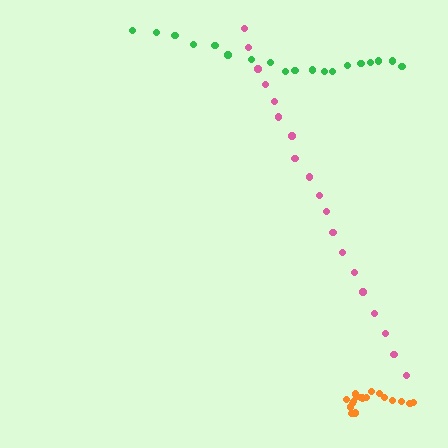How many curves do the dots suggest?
There are 3 distinct paths.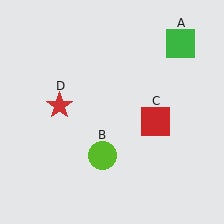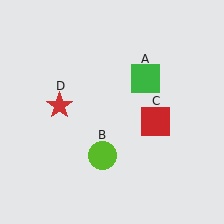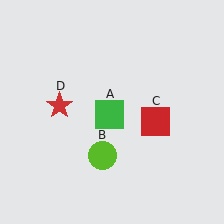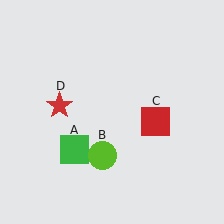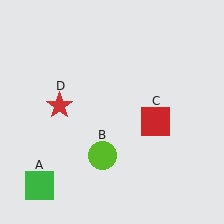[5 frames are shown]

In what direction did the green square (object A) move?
The green square (object A) moved down and to the left.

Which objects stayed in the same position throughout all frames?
Lime circle (object B) and red square (object C) and red star (object D) remained stationary.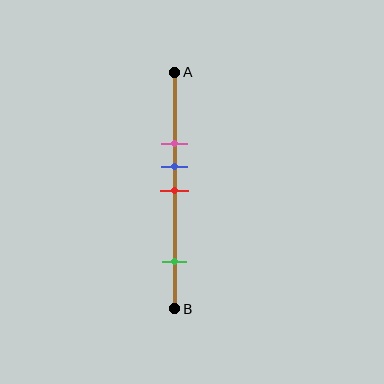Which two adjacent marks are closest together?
The blue and red marks are the closest adjacent pair.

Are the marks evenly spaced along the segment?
No, the marks are not evenly spaced.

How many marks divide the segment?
There are 4 marks dividing the segment.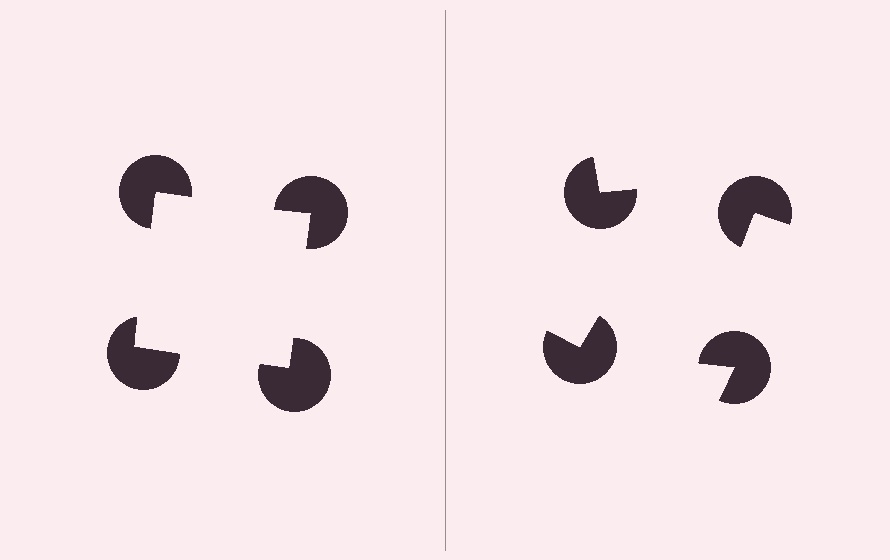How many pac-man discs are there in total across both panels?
8 — 4 on each side.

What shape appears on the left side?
An illusory square.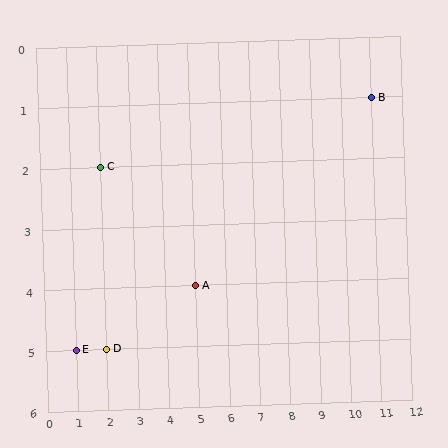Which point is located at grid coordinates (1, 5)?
Point E is at (1, 5).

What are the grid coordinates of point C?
Point C is at grid coordinates (2, 2).